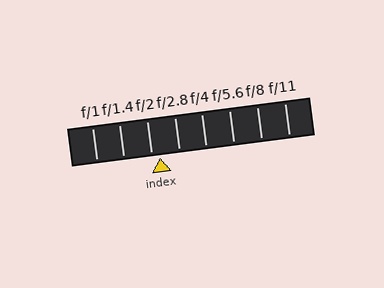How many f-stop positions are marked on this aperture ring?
There are 8 f-stop positions marked.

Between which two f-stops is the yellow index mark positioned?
The index mark is between f/2 and f/2.8.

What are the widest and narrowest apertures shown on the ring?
The widest aperture shown is f/1 and the narrowest is f/11.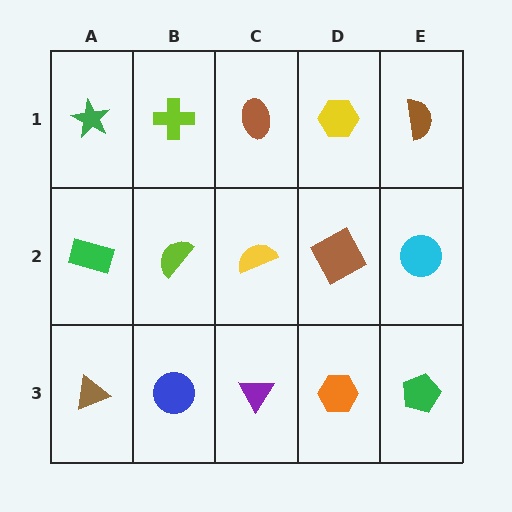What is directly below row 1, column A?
A green rectangle.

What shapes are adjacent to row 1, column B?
A lime semicircle (row 2, column B), a green star (row 1, column A), a brown ellipse (row 1, column C).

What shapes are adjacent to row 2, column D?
A yellow hexagon (row 1, column D), an orange hexagon (row 3, column D), a yellow semicircle (row 2, column C), a cyan circle (row 2, column E).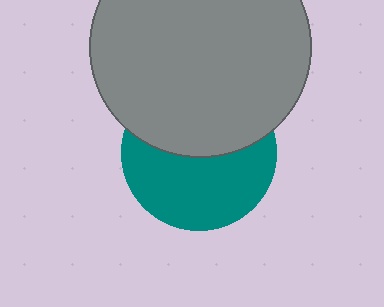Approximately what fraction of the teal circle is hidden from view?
Roughly 46% of the teal circle is hidden behind the gray circle.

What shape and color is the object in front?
The object in front is a gray circle.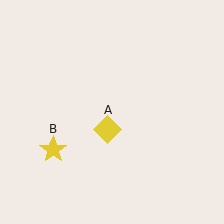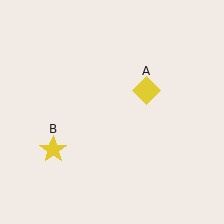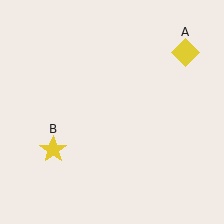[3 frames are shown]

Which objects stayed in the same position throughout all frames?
Yellow star (object B) remained stationary.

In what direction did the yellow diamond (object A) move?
The yellow diamond (object A) moved up and to the right.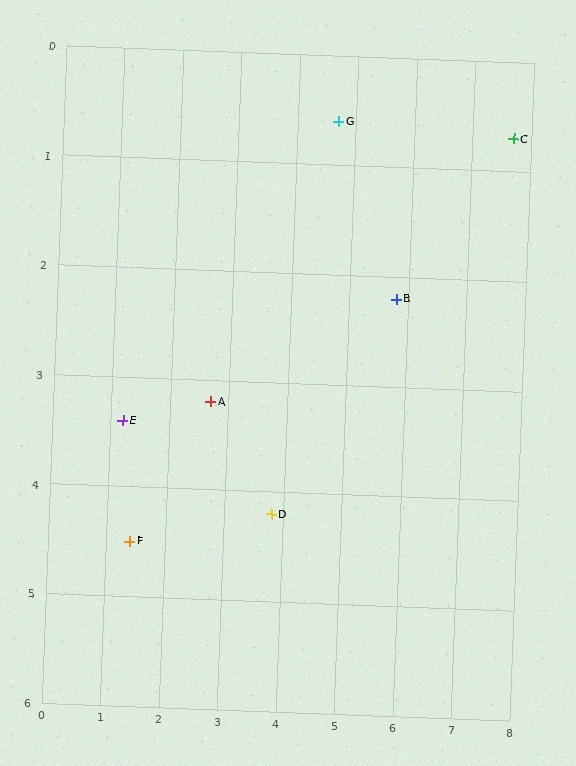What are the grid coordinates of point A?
Point A is at approximately (2.7, 3.2).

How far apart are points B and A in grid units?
Points B and A are about 3.3 grid units apart.